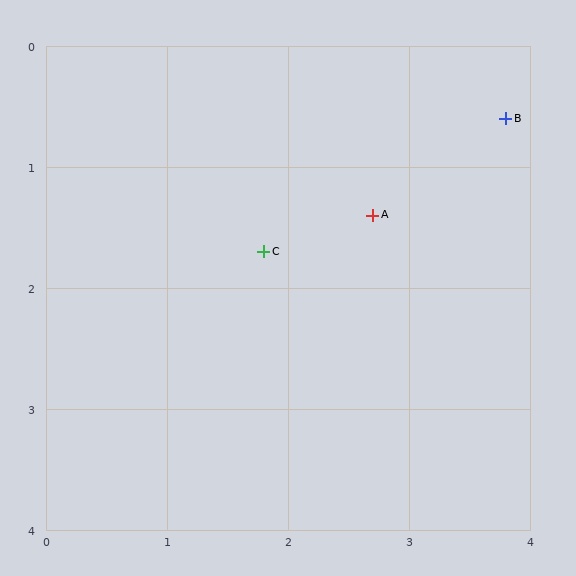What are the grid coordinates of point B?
Point B is at approximately (3.8, 0.6).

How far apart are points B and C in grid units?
Points B and C are about 2.3 grid units apart.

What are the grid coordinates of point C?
Point C is at approximately (1.8, 1.7).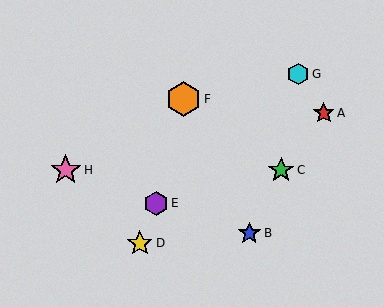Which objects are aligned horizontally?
Objects C, H are aligned horizontally.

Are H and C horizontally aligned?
Yes, both are at y≈170.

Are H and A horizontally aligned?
No, H is at y≈170 and A is at y≈113.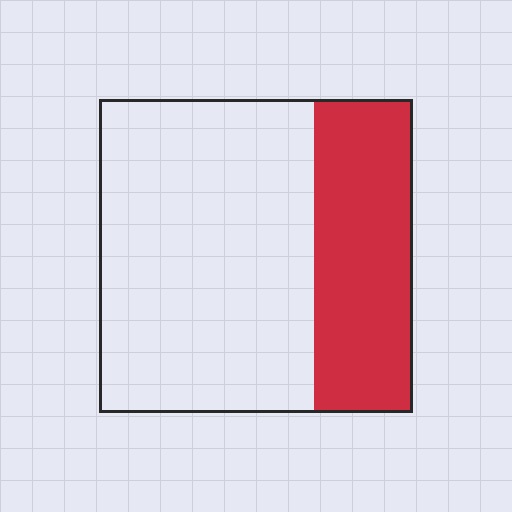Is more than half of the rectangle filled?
No.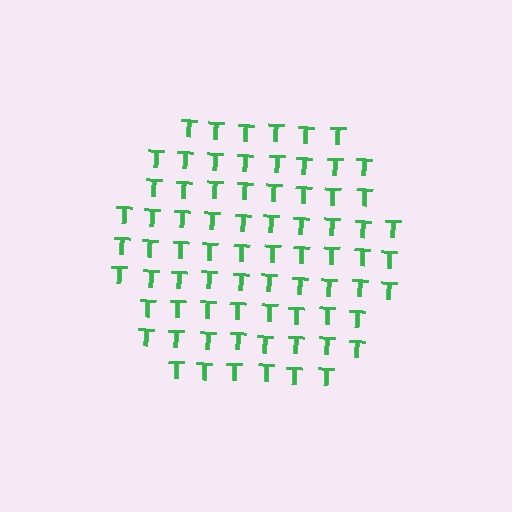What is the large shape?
The large shape is a hexagon.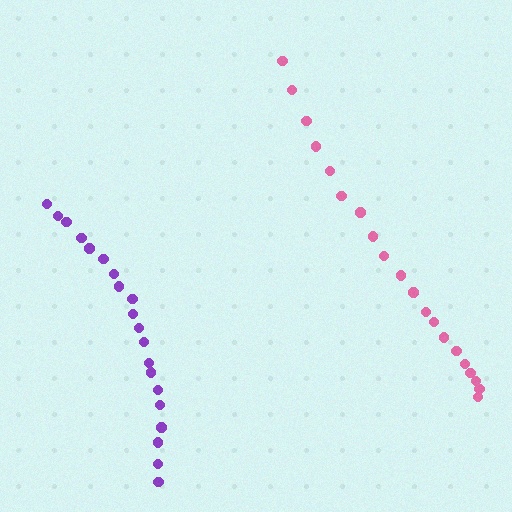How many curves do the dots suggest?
There are 2 distinct paths.